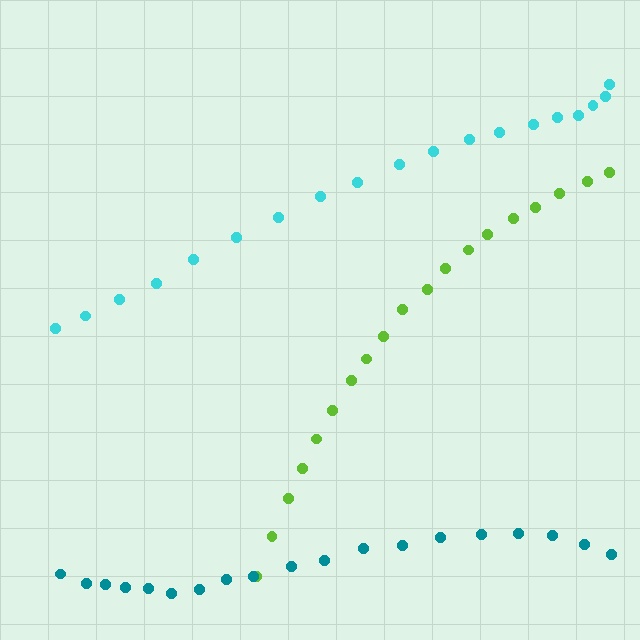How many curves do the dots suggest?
There are 3 distinct paths.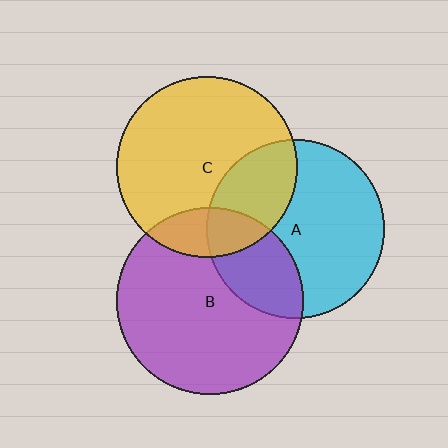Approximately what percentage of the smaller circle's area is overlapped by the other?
Approximately 30%.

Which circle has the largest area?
Circle B (purple).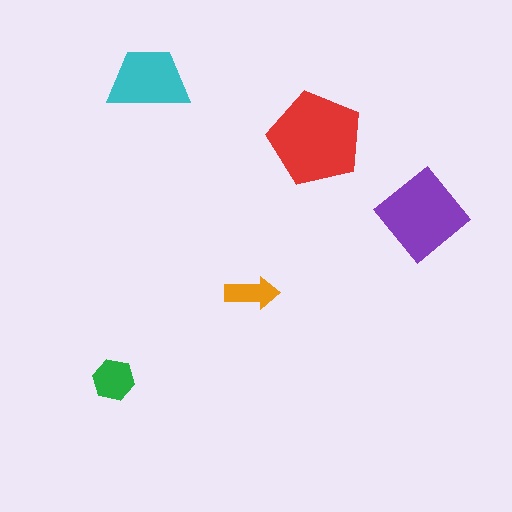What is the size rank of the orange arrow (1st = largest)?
5th.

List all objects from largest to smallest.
The red pentagon, the purple diamond, the cyan trapezoid, the green hexagon, the orange arrow.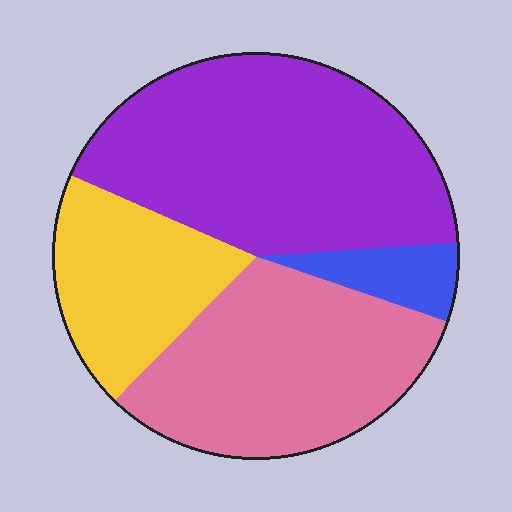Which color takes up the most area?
Purple, at roughly 40%.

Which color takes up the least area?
Blue, at roughly 5%.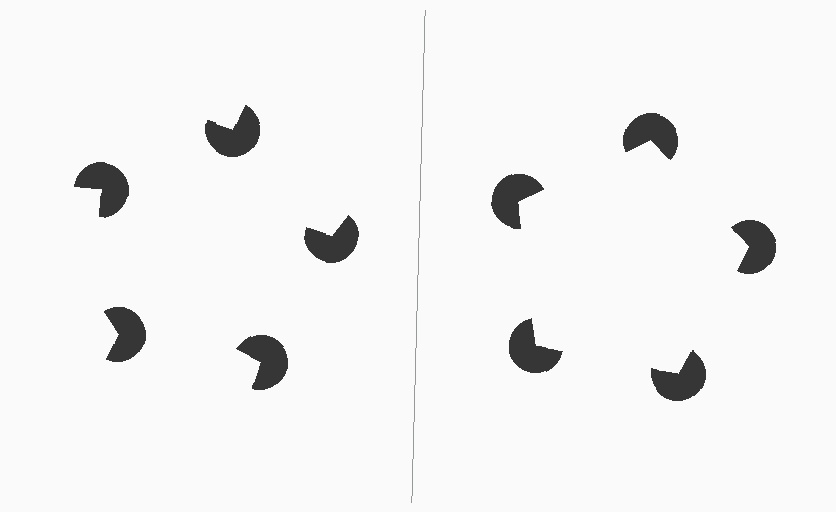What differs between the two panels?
The pac-man discs are positioned identically on both sides; only the wedge orientations differ. On the right they align to a pentagon; on the left they are misaligned.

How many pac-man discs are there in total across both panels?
10 — 5 on each side.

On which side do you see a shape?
An illusory pentagon appears on the right side. On the left side the wedge cuts are rotated, so no coherent shape forms.